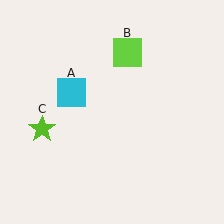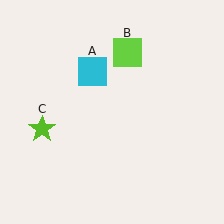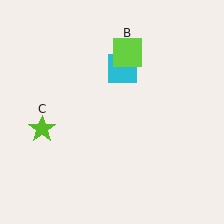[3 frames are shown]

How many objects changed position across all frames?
1 object changed position: cyan square (object A).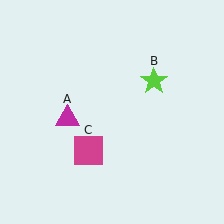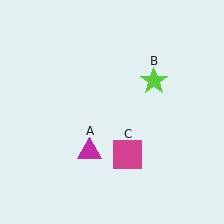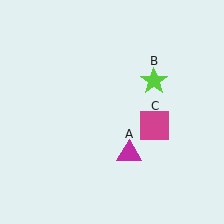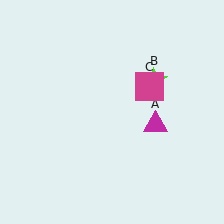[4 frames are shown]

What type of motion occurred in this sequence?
The magenta triangle (object A), magenta square (object C) rotated counterclockwise around the center of the scene.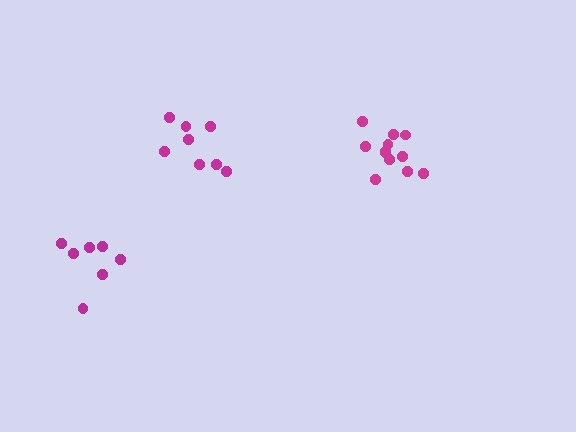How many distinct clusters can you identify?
There are 3 distinct clusters.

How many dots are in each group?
Group 1: 8 dots, Group 2: 7 dots, Group 3: 12 dots (27 total).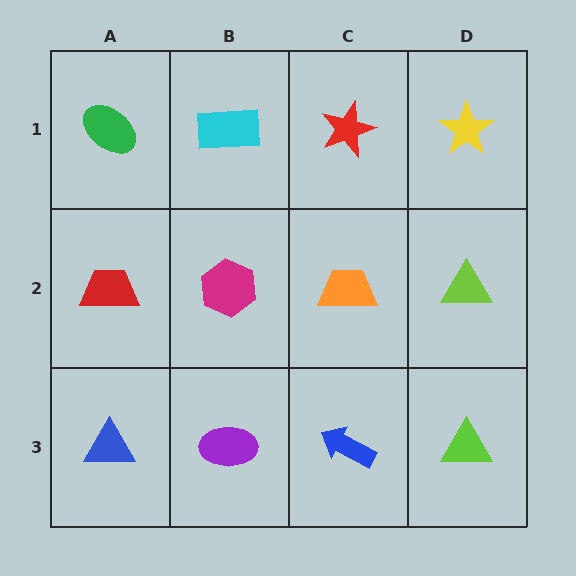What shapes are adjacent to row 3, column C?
An orange trapezoid (row 2, column C), a purple ellipse (row 3, column B), a lime triangle (row 3, column D).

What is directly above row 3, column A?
A red trapezoid.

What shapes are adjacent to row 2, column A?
A green ellipse (row 1, column A), a blue triangle (row 3, column A), a magenta hexagon (row 2, column B).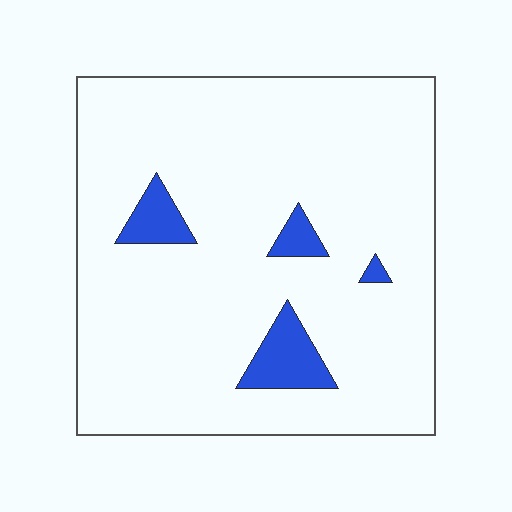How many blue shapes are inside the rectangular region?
4.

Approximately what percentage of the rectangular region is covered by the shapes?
Approximately 10%.